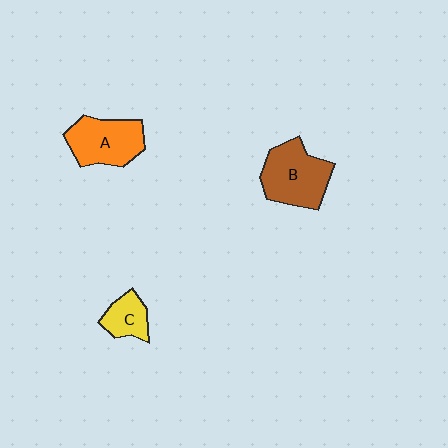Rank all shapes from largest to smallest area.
From largest to smallest: B (brown), A (orange), C (yellow).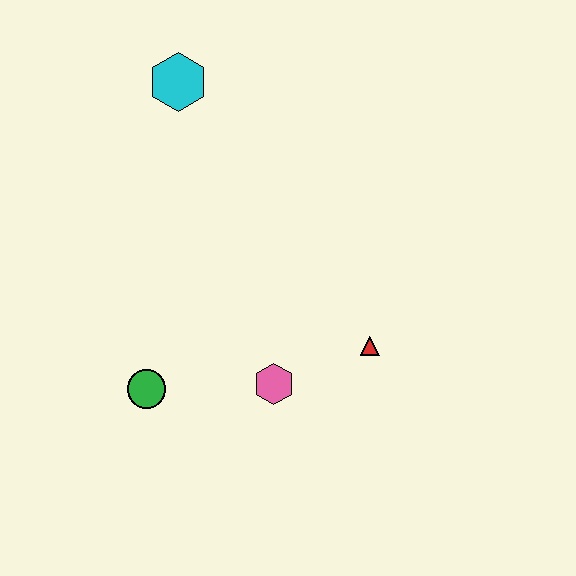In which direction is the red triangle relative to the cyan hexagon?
The red triangle is below the cyan hexagon.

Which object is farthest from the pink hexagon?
The cyan hexagon is farthest from the pink hexagon.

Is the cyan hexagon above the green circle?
Yes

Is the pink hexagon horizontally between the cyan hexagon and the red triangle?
Yes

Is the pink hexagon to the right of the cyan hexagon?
Yes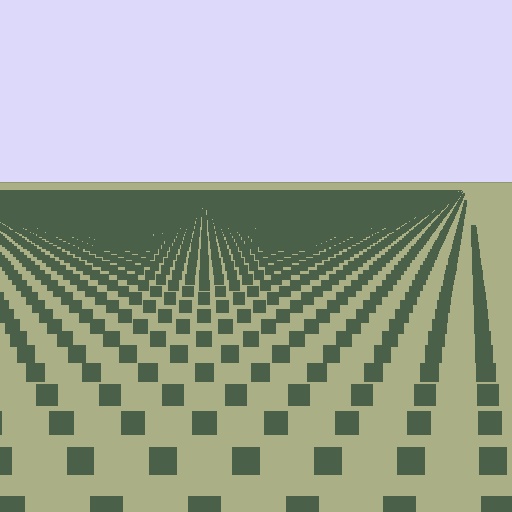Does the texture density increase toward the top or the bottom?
Density increases toward the top.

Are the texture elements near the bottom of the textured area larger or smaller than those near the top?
Larger. Near the bottom, elements are closer to the viewer and appear at a bigger on-screen size.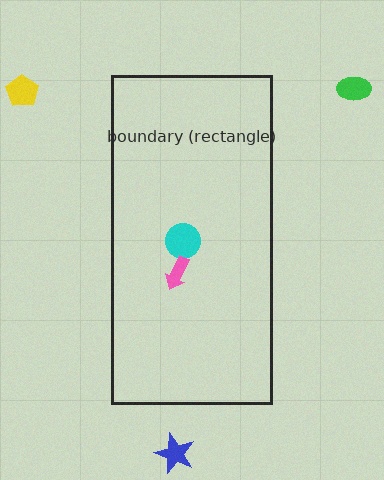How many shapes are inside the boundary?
2 inside, 3 outside.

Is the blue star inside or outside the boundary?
Outside.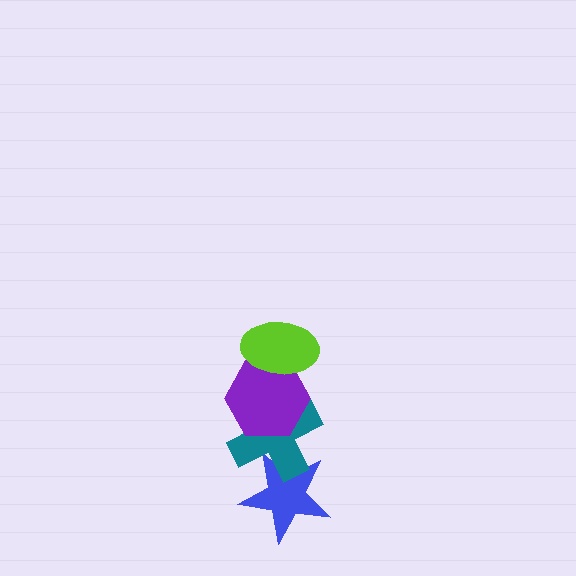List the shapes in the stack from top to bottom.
From top to bottom: the lime ellipse, the purple hexagon, the teal cross, the blue star.